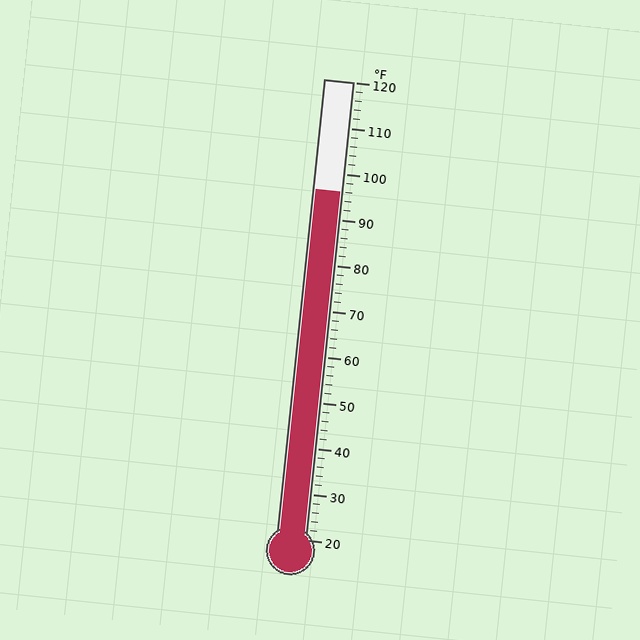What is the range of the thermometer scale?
The thermometer scale ranges from 20°F to 120°F.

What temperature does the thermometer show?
The thermometer shows approximately 96°F.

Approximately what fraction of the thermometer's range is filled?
The thermometer is filled to approximately 75% of its range.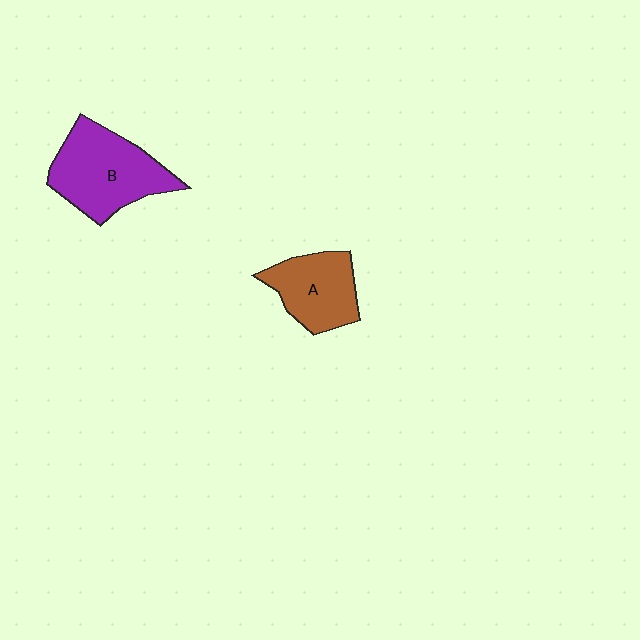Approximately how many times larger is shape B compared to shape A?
Approximately 1.4 times.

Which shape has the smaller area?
Shape A (brown).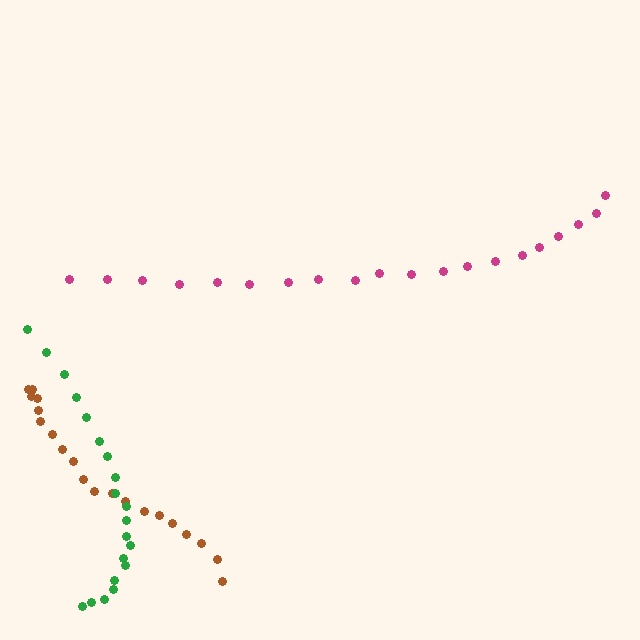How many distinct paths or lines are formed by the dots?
There are 3 distinct paths.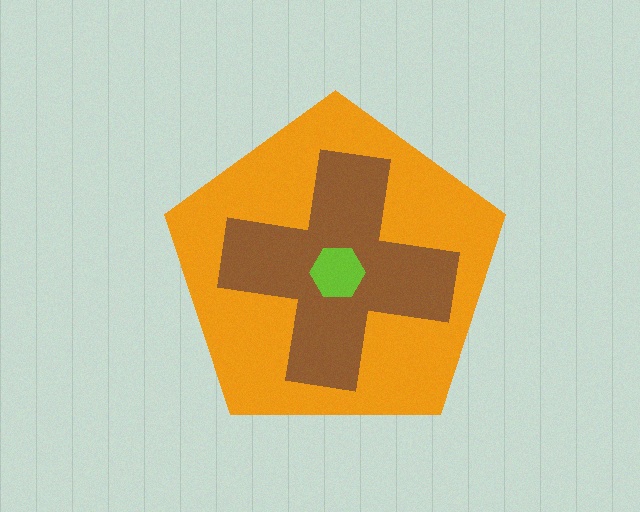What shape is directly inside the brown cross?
The lime hexagon.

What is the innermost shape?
The lime hexagon.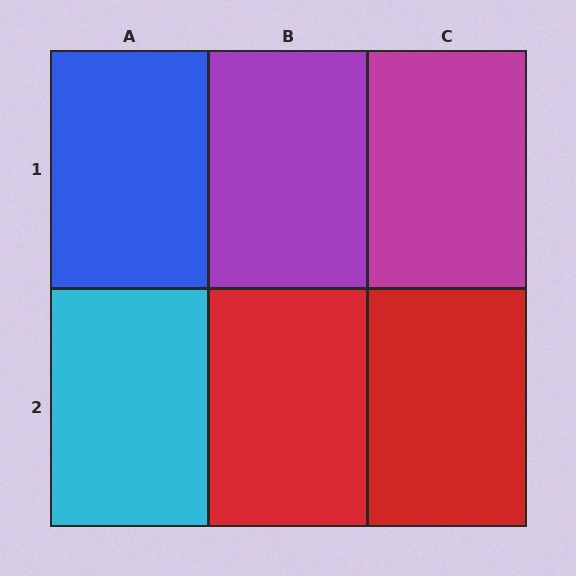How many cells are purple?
1 cell is purple.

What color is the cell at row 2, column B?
Red.